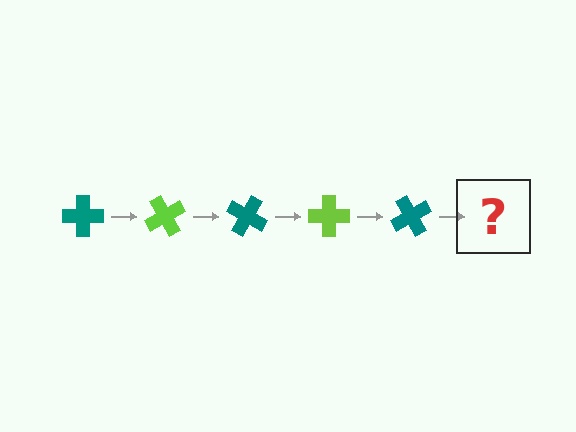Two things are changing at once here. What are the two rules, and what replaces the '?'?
The two rules are that it rotates 60 degrees each step and the color cycles through teal and lime. The '?' should be a lime cross, rotated 300 degrees from the start.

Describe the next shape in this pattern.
It should be a lime cross, rotated 300 degrees from the start.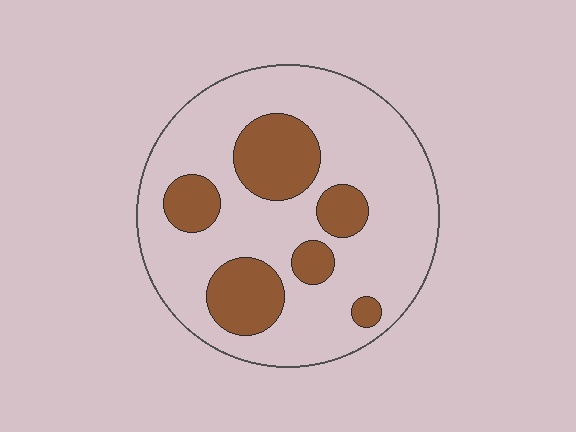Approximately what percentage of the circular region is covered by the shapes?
Approximately 25%.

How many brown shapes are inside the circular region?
6.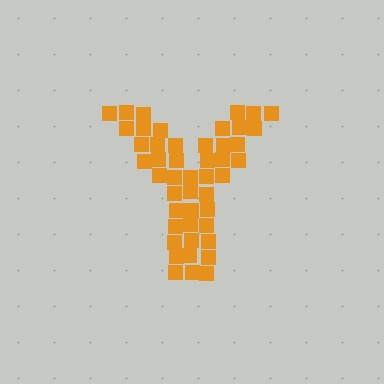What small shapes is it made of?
It is made of small squares.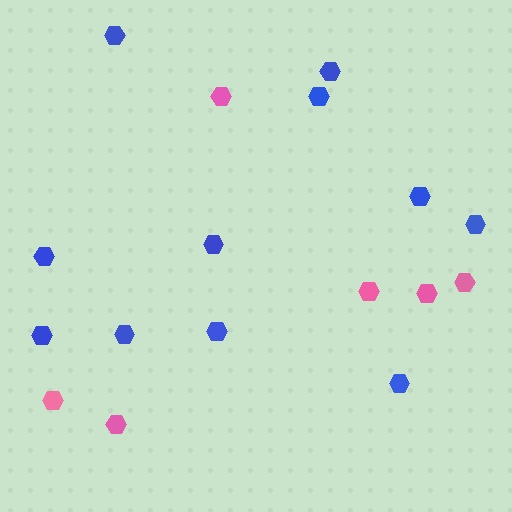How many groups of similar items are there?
There are 2 groups: one group of blue hexagons (11) and one group of pink hexagons (6).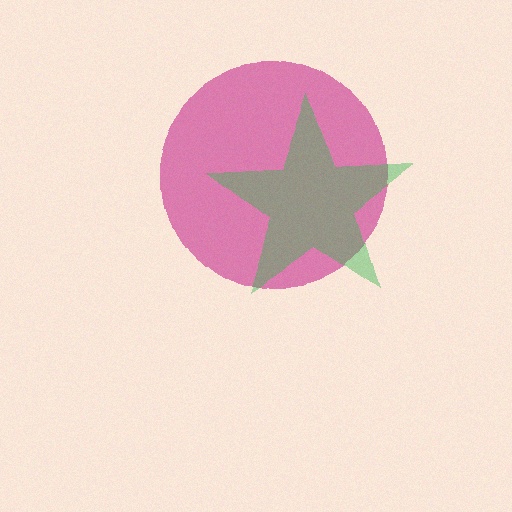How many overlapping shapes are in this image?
There are 2 overlapping shapes in the image.